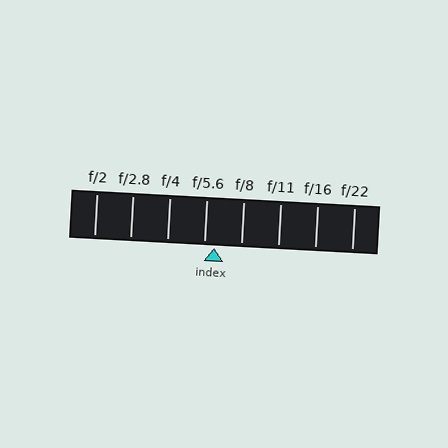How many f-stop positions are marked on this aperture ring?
There are 8 f-stop positions marked.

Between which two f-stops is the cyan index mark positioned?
The index mark is between f/5.6 and f/8.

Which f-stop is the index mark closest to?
The index mark is closest to f/5.6.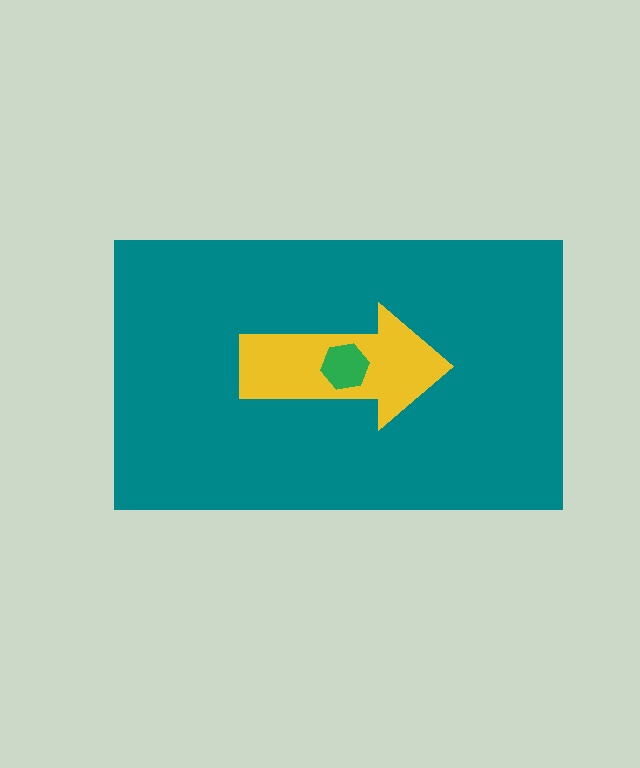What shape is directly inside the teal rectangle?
The yellow arrow.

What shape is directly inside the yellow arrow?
The green hexagon.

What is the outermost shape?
The teal rectangle.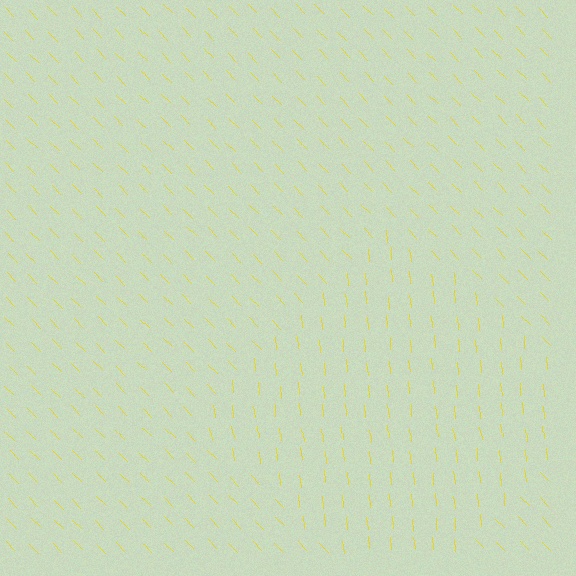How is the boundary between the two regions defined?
The boundary is defined purely by a change in line orientation (approximately 39 degrees difference). All lines are the same color and thickness.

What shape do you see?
I see a diamond.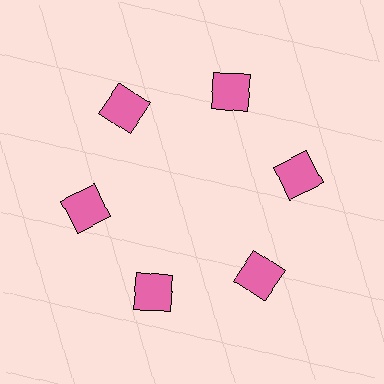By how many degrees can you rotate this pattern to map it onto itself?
The pattern maps onto itself every 60 degrees of rotation.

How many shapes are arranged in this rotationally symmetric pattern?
There are 6 shapes, arranged in 6 groups of 1.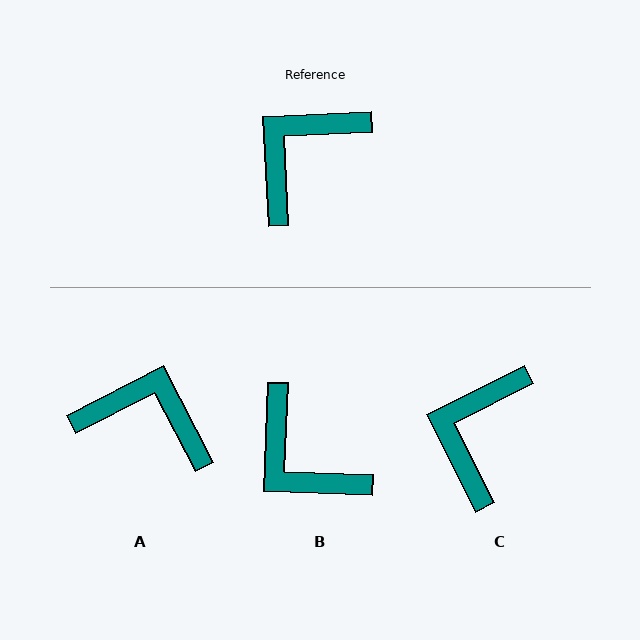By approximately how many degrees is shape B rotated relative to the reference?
Approximately 85 degrees counter-clockwise.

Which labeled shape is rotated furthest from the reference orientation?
B, about 85 degrees away.